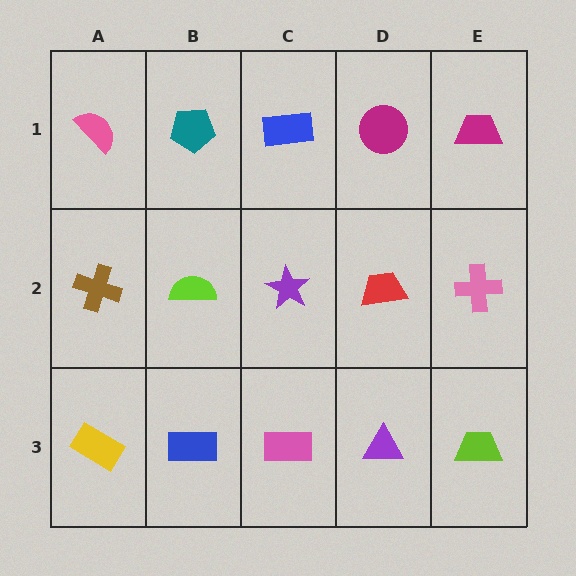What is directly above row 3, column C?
A purple star.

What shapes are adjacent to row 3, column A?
A brown cross (row 2, column A), a blue rectangle (row 3, column B).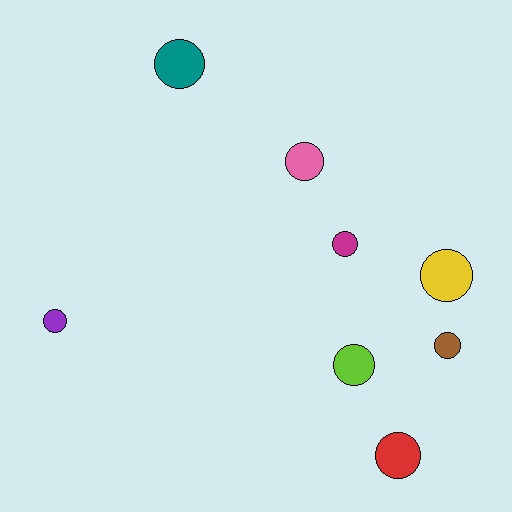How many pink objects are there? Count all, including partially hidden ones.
There is 1 pink object.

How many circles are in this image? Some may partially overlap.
There are 8 circles.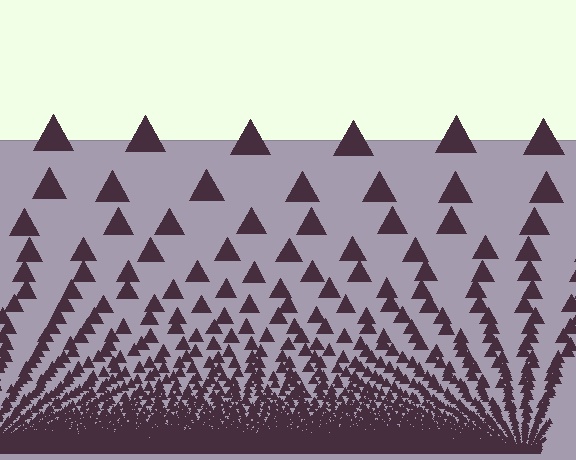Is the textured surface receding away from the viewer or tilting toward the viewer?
The surface appears to tilt toward the viewer. Texture elements get larger and sparser toward the top.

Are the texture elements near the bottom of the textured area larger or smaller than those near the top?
Smaller. The gradient is inverted — elements near the bottom are smaller and denser.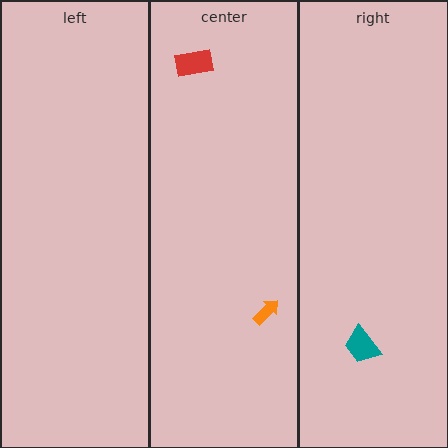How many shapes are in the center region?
2.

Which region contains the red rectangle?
The center region.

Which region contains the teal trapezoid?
The right region.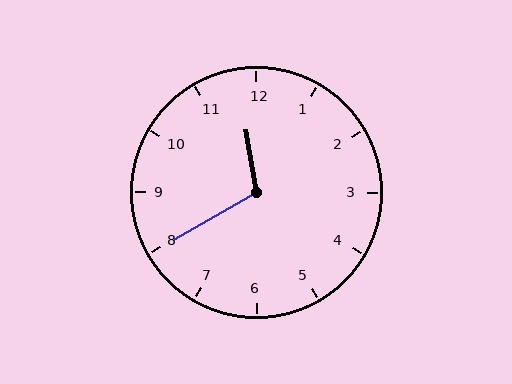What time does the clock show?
11:40.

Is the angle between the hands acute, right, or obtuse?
It is obtuse.